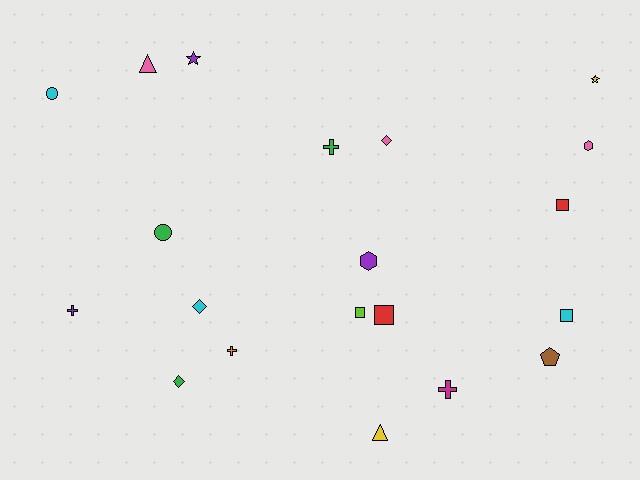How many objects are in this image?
There are 20 objects.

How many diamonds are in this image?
There are 3 diamonds.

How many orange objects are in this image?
There is 1 orange object.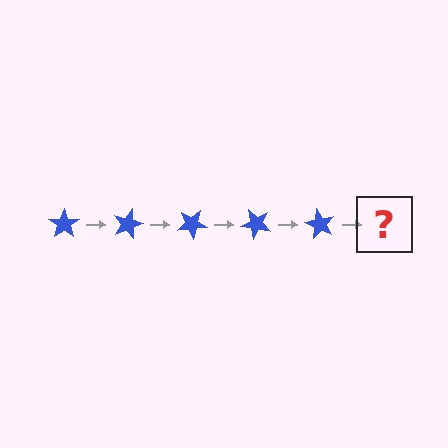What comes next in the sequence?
The next element should be a blue star rotated 75 degrees.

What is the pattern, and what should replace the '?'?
The pattern is that the star rotates 15 degrees each step. The '?' should be a blue star rotated 75 degrees.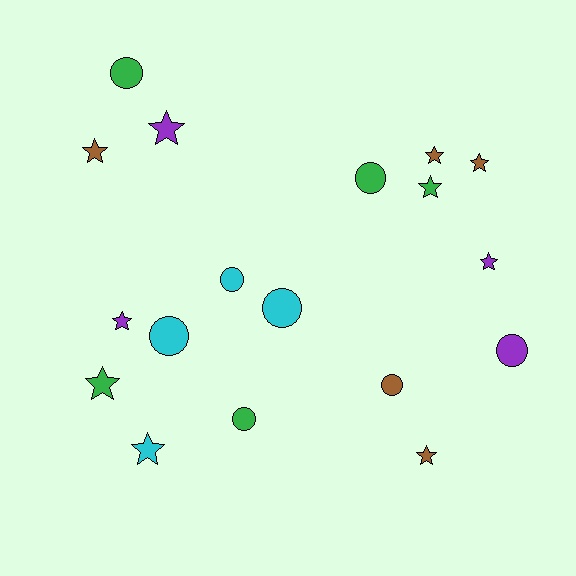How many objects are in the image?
There are 18 objects.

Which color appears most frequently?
Green, with 5 objects.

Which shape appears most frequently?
Star, with 10 objects.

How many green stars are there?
There are 2 green stars.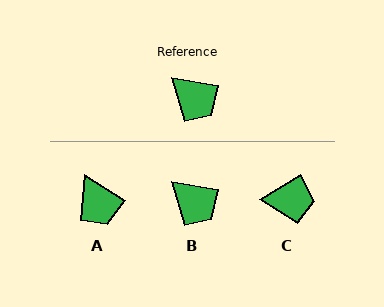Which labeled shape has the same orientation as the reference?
B.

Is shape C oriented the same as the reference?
No, it is off by about 40 degrees.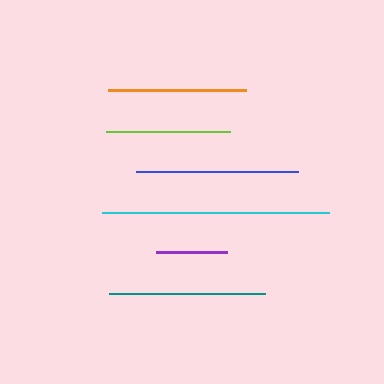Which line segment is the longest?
The cyan line is the longest at approximately 228 pixels.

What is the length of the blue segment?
The blue segment is approximately 161 pixels long.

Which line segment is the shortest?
The purple line is the shortest at approximately 71 pixels.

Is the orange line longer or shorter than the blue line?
The blue line is longer than the orange line.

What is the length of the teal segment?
The teal segment is approximately 156 pixels long.